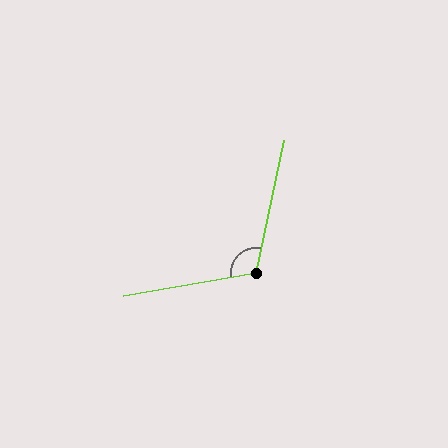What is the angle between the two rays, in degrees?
Approximately 112 degrees.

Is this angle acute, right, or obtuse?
It is obtuse.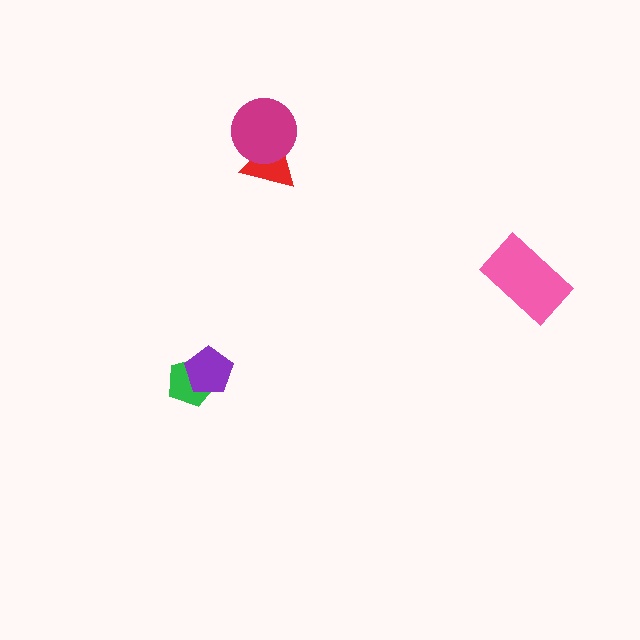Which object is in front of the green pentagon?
The purple pentagon is in front of the green pentagon.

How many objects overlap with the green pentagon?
1 object overlaps with the green pentagon.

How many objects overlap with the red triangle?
1 object overlaps with the red triangle.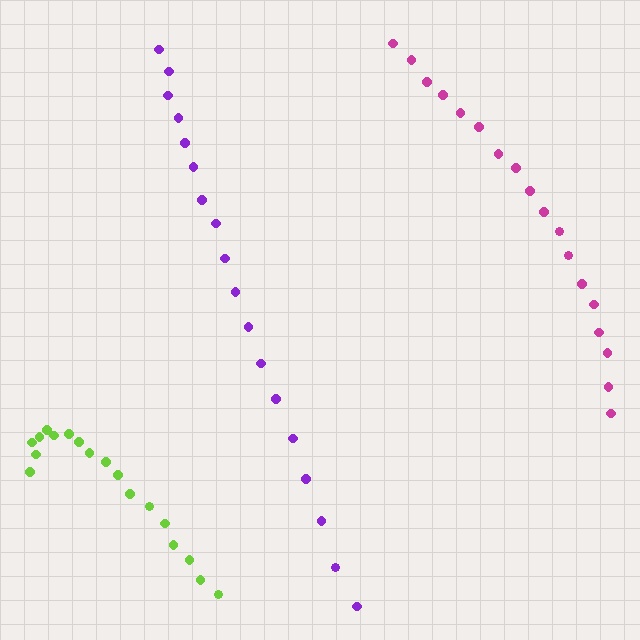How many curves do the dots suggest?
There are 3 distinct paths.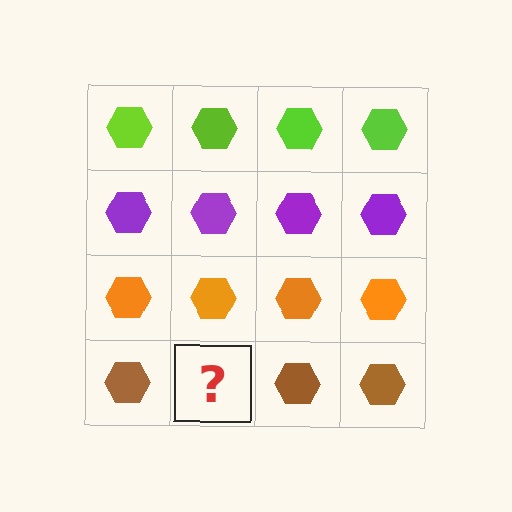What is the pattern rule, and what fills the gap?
The rule is that each row has a consistent color. The gap should be filled with a brown hexagon.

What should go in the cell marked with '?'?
The missing cell should contain a brown hexagon.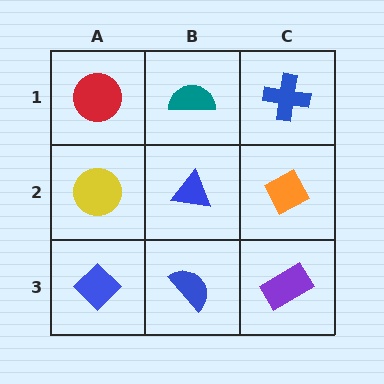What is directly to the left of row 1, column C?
A teal semicircle.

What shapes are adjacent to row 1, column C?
An orange diamond (row 2, column C), a teal semicircle (row 1, column B).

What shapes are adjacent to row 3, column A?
A yellow circle (row 2, column A), a blue semicircle (row 3, column B).